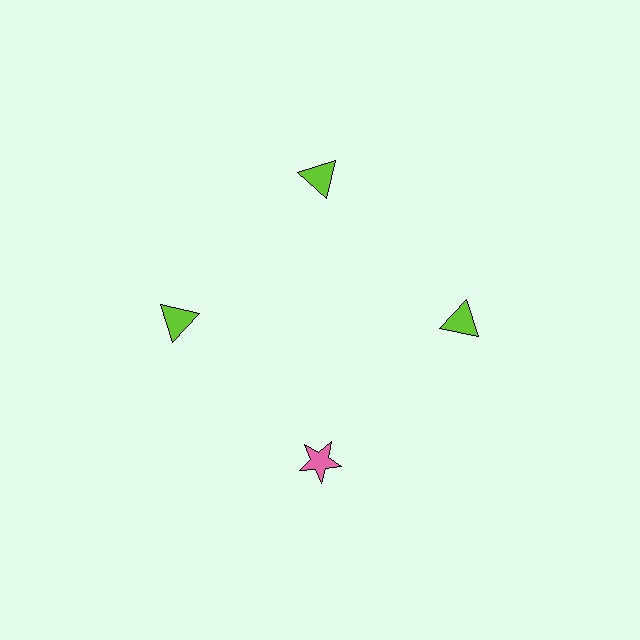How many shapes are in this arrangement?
There are 4 shapes arranged in a ring pattern.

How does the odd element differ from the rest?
It differs in both color (pink instead of lime) and shape (star instead of triangle).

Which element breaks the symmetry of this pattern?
The pink star at roughly the 6 o'clock position breaks the symmetry. All other shapes are lime triangles.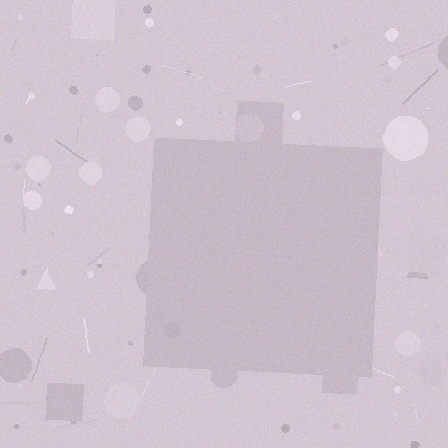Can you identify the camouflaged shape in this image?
The camouflaged shape is a square.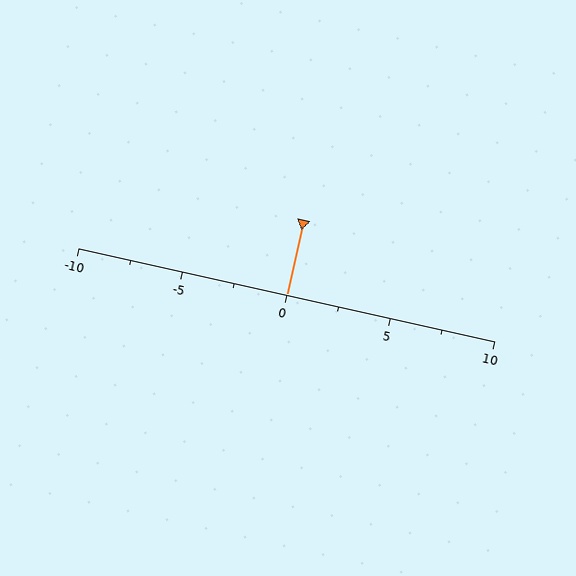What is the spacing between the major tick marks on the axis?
The major ticks are spaced 5 apart.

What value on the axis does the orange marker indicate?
The marker indicates approximately 0.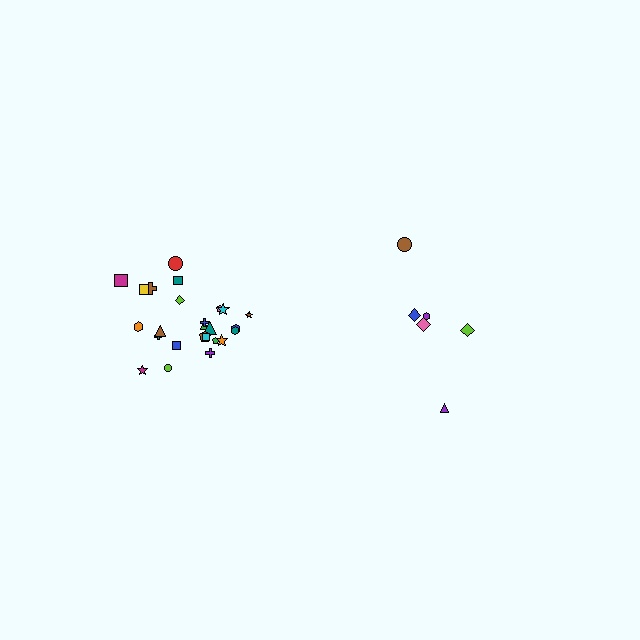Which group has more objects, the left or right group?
The left group.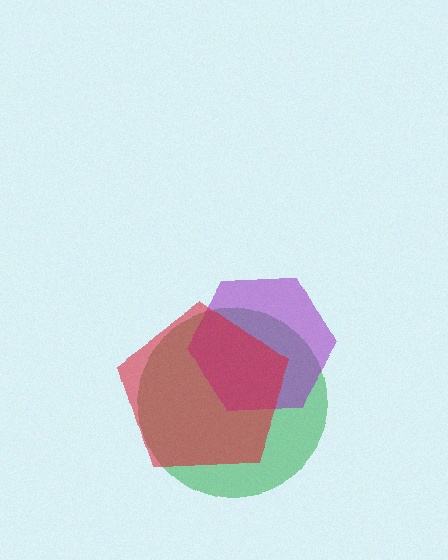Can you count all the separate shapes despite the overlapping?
Yes, there are 3 separate shapes.